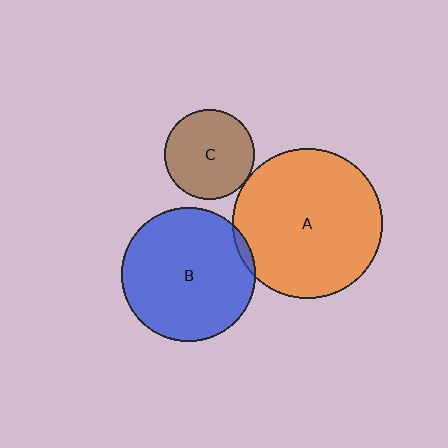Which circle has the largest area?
Circle A (orange).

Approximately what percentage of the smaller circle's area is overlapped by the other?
Approximately 5%.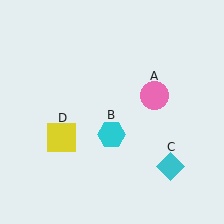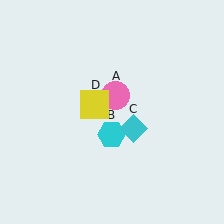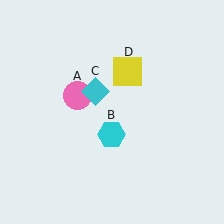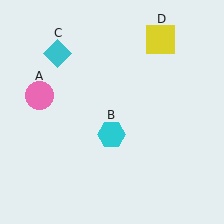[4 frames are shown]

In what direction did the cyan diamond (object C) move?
The cyan diamond (object C) moved up and to the left.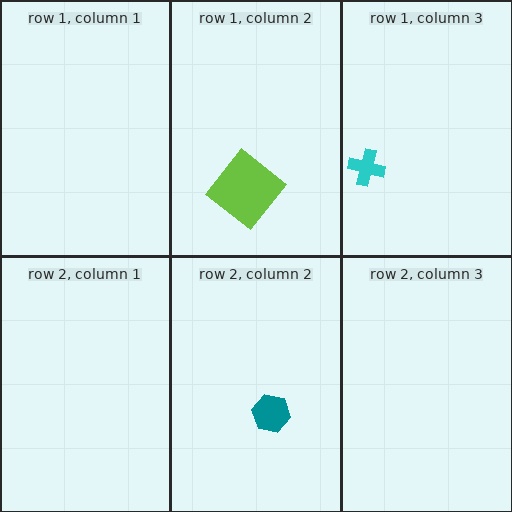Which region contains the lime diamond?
The row 1, column 2 region.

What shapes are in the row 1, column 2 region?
The lime diamond.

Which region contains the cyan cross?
The row 1, column 3 region.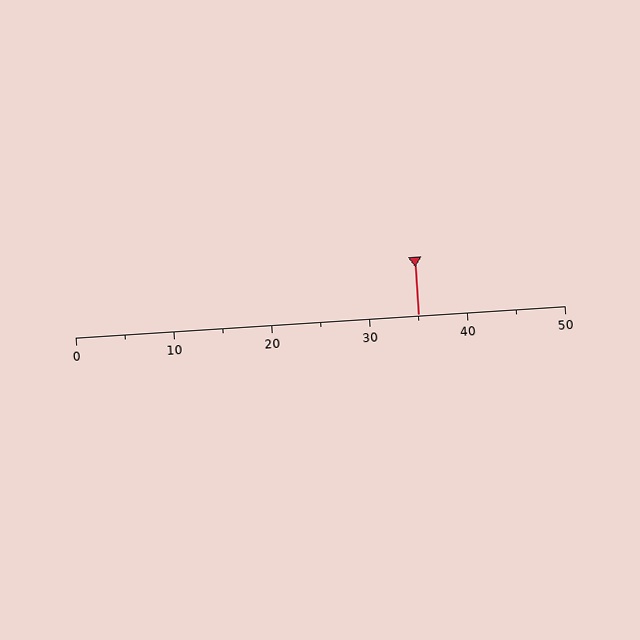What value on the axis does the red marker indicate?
The marker indicates approximately 35.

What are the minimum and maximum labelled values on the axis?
The axis runs from 0 to 50.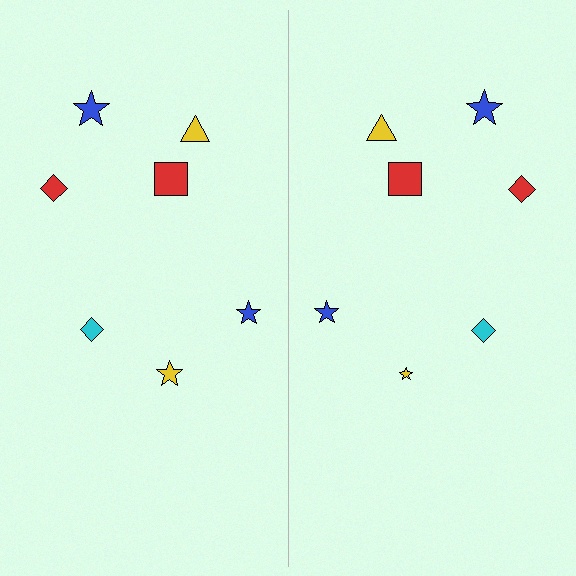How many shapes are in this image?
There are 14 shapes in this image.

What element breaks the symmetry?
The yellow star on the right side has a different size than its mirror counterpart.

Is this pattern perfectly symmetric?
No, the pattern is not perfectly symmetric. The yellow star on the right side has a different size than its mirror counterpart.